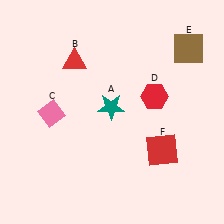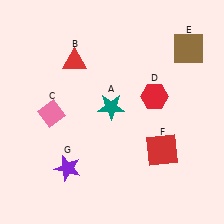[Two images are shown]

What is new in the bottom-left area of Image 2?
A purple star (G) was added in the bottom-left area of Image 2.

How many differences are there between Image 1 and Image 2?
There is 1 difference between the two images.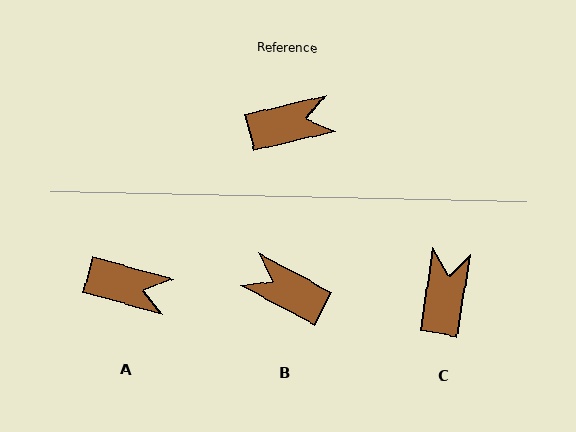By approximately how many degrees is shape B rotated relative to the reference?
Approximately 138 degrees counter-clockwise.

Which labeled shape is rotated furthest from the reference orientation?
B, about 138 degrees away.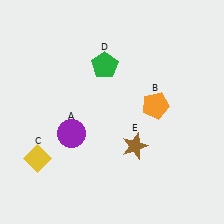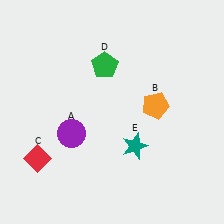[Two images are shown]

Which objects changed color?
C changed from yellow to red. E changed from brown to teal.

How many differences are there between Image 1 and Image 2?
There are 2 differences between the two images.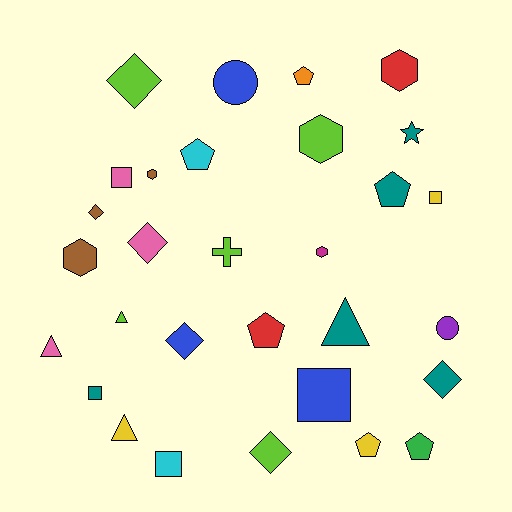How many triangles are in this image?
There are 4 triangles.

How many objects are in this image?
There are 30 objects.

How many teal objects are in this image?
There are 5 teal objects.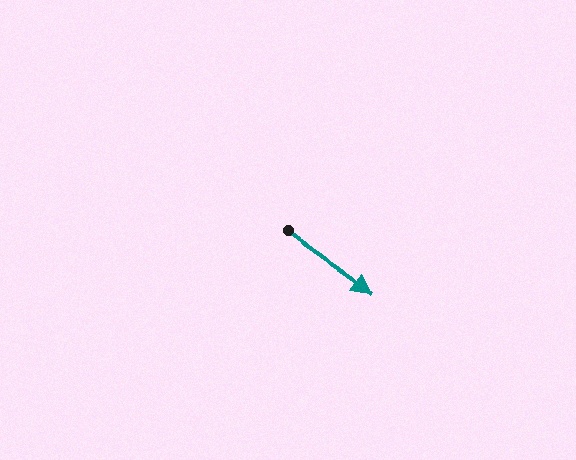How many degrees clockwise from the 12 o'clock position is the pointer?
Approximately 126 degrees.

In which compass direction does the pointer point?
Southeast.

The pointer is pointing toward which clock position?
Roughly 4 o'clock.